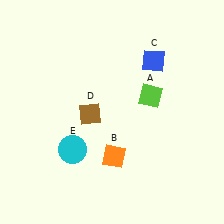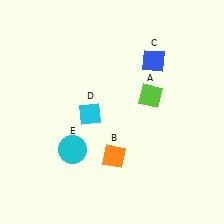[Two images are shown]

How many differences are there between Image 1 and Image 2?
There is 1 difference between the two images.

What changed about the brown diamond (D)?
In Image 1, D is brown. In Image 2, it changed to cyan.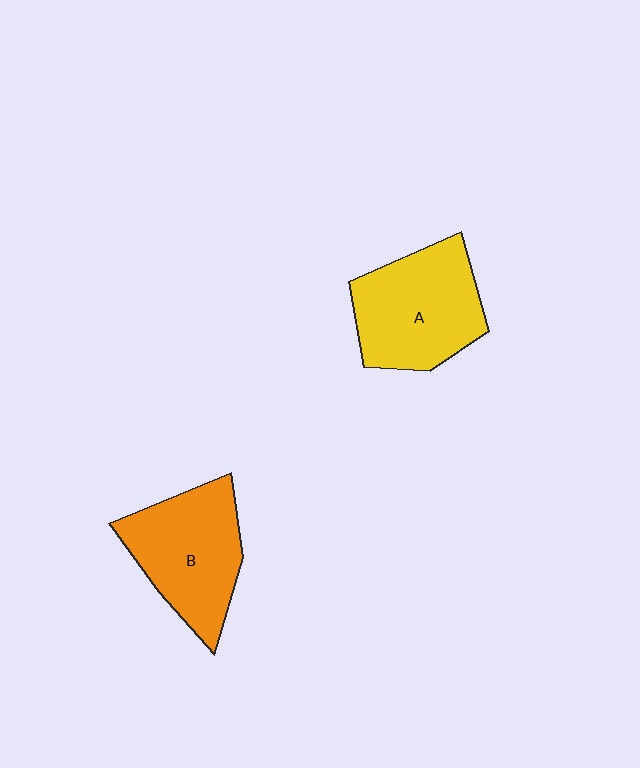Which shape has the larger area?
Shape A (yellow).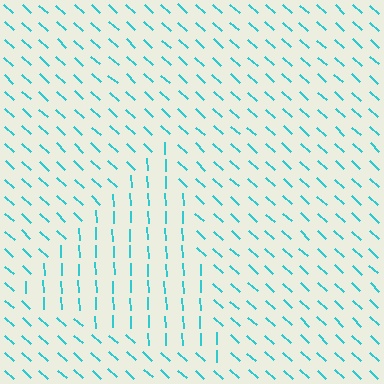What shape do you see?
I see a triangle.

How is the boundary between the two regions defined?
The boundary is defined purely by a change in line orientation (approximately 45 degrees difference). All lines are the same color and thickness.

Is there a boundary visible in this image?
Yes, there is a texture boundary formed by a change in line orientation.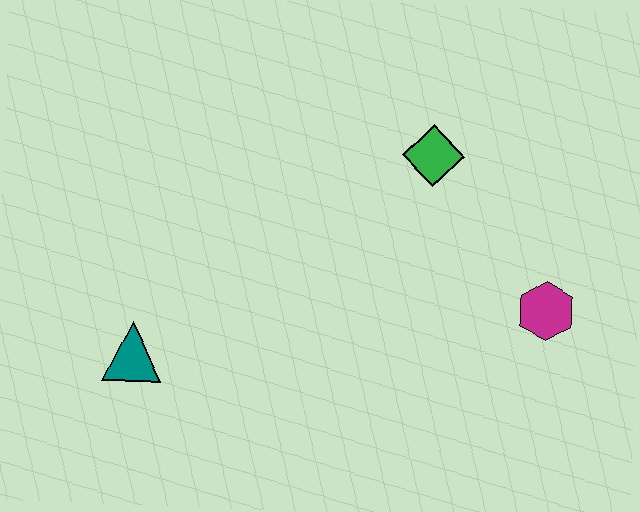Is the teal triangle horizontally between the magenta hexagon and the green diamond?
No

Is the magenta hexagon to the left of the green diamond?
No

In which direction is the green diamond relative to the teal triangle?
The green diamond is to the right of the teal triangle.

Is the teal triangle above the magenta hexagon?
No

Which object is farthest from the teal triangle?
The magenta hexagon is farthest from the teal triangle.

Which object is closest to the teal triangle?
The green diamond is closest to the teal triangle.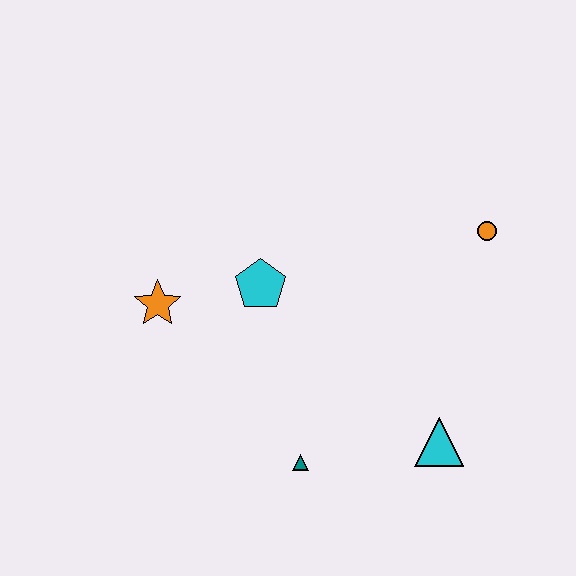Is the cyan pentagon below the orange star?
No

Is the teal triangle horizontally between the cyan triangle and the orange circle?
No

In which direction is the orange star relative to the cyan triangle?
The orange star is to the left of the cyan triangle.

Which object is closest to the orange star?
The cyan pentagon is closest to the orange star.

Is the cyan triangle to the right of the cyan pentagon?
Yes